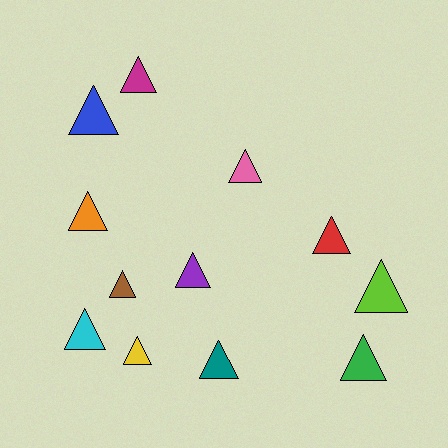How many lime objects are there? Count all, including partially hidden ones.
There is 1 lime object.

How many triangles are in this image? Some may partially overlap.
There are 12 triangles.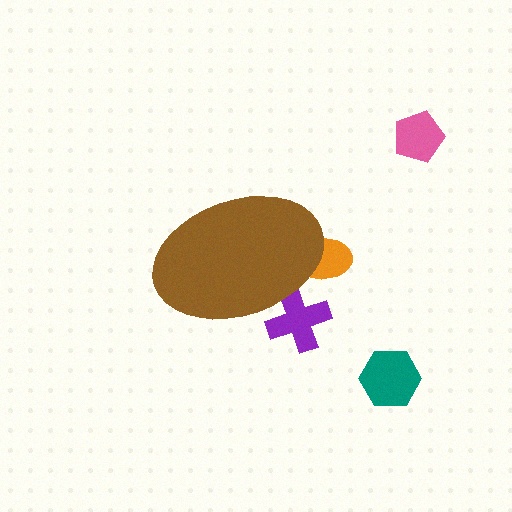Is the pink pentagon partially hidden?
No, the pink pentagon is fully visible.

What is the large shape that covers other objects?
A brown ellipse.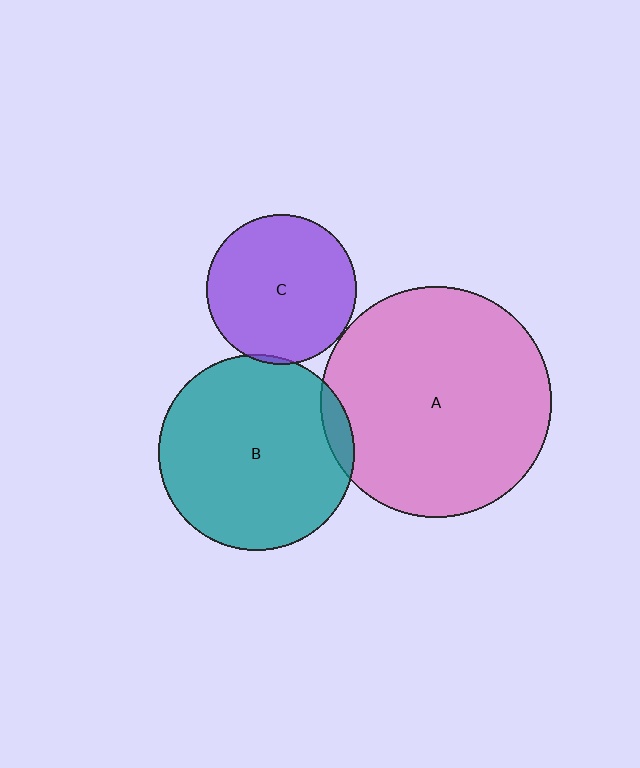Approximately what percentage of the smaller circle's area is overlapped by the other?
Approximately 5%.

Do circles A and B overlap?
Yes.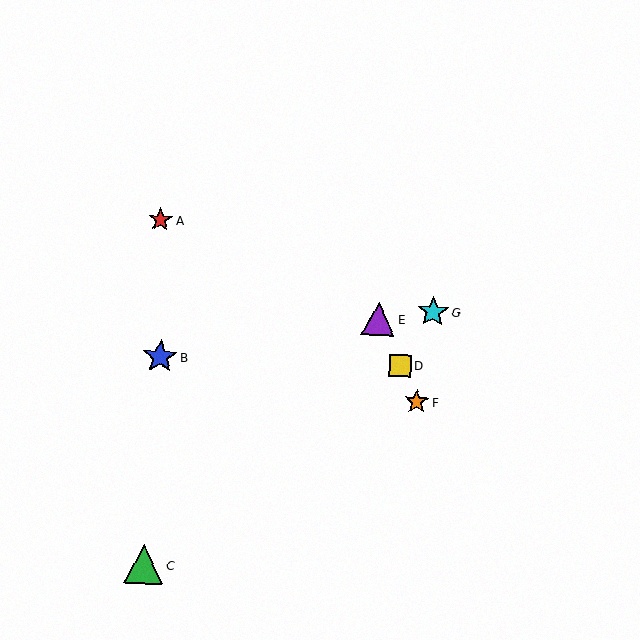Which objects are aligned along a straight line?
Objects D, E, F are aligned along a straight line.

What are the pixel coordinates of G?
Object G is at (433, 312).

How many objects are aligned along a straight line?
3 objects (D, E, F) are aligned along a straight line.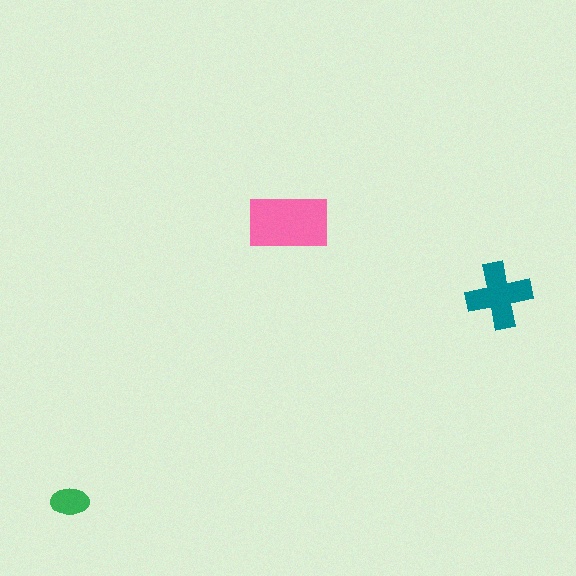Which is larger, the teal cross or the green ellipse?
The teal cross.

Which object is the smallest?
The green ellipse.